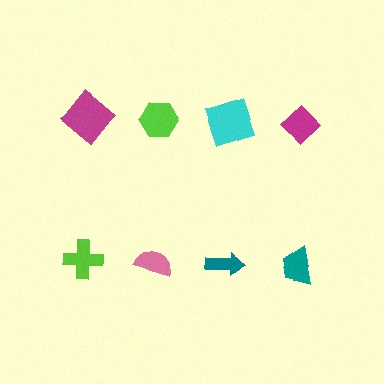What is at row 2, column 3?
A teal arrow.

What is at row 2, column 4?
A teal trapezoid.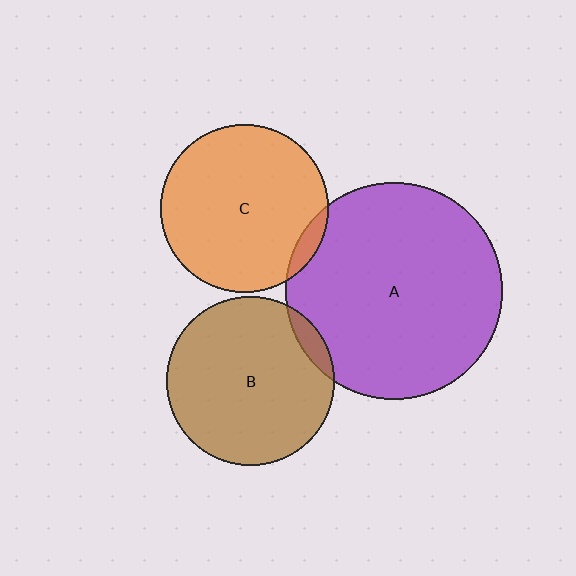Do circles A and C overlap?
Yes.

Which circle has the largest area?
Circle A (purple).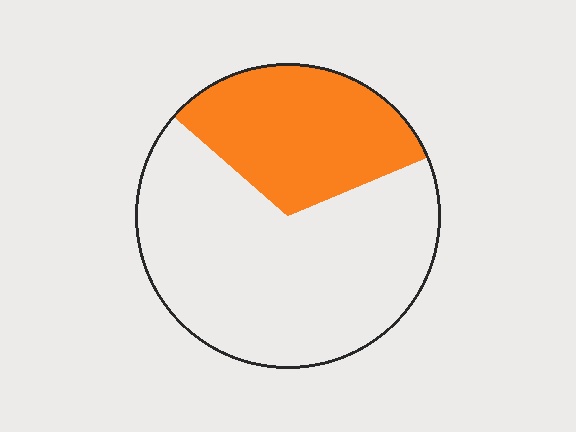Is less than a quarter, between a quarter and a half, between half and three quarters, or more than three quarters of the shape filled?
Between a quarter and a half.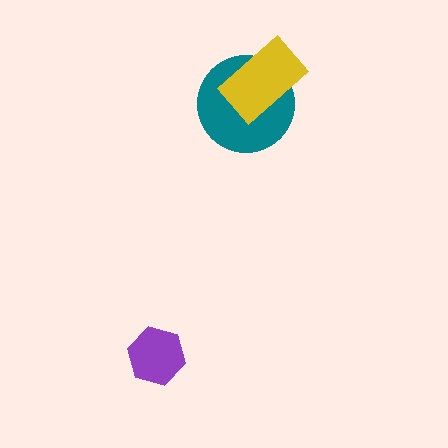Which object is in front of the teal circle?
The yellow rectangle is in front of the teal circle.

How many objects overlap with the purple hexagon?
0 objects overlap with the purple hexagon.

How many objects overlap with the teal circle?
1 object overlaps with the teal circle.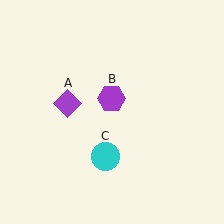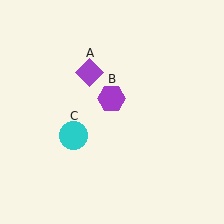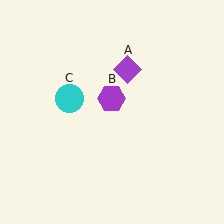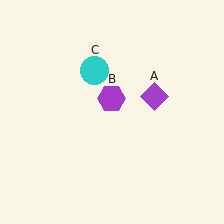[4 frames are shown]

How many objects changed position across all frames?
2 objects changed position: purple diamond (object A), cyan circle (object C).